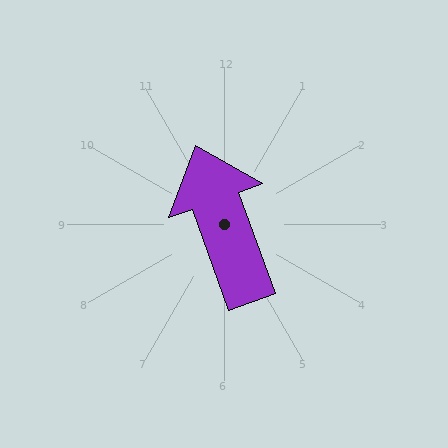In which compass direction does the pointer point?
North.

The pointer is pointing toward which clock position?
Roughly 11 o'clock.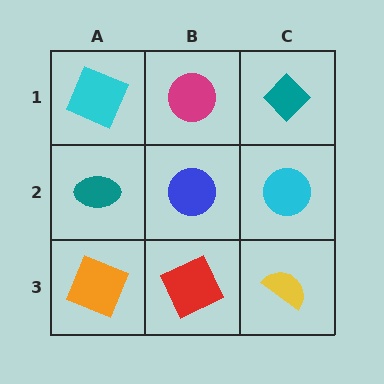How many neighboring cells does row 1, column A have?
2.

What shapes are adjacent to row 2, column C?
A teal diamond (row 1, column C), a yellow semicircle (row 3, column C), a blue circle (row 2, column B).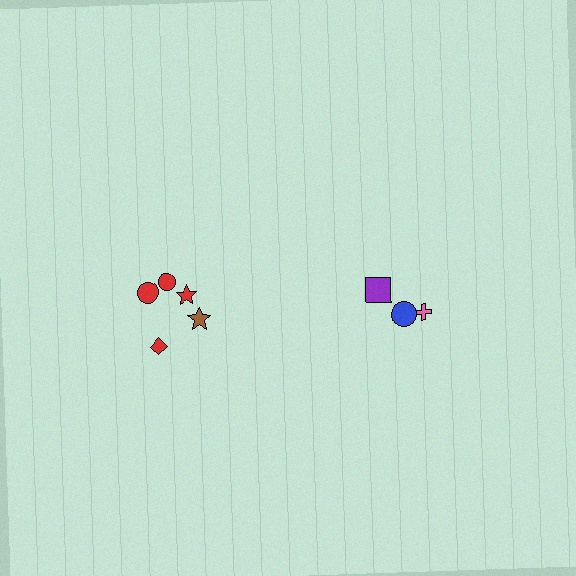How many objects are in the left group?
There are 5 objects.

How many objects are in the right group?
There are 3 objects.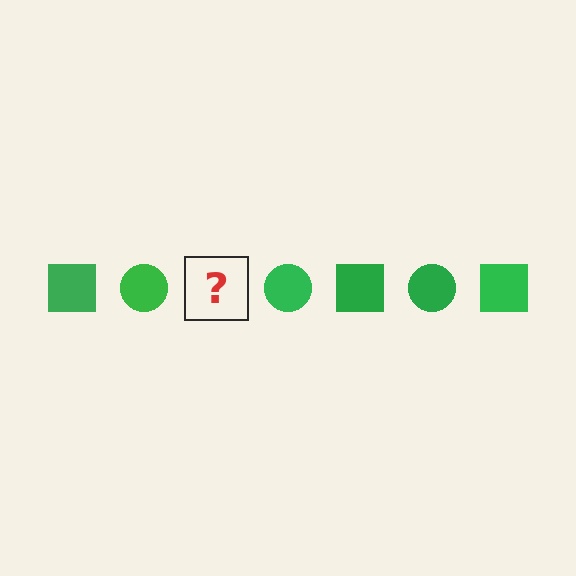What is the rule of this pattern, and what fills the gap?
The rule is that the pattern cycles through square, circle shapes in green. The gap should be filled with a green square.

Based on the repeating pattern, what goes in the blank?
The blank should be a green square.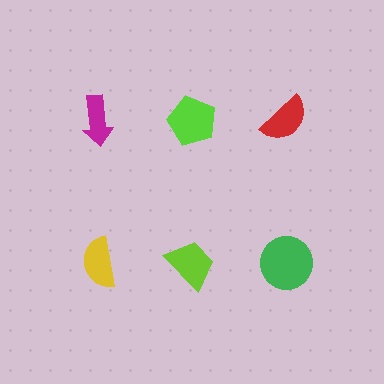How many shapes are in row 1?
3 shapes.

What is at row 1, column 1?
A magenta arrow.